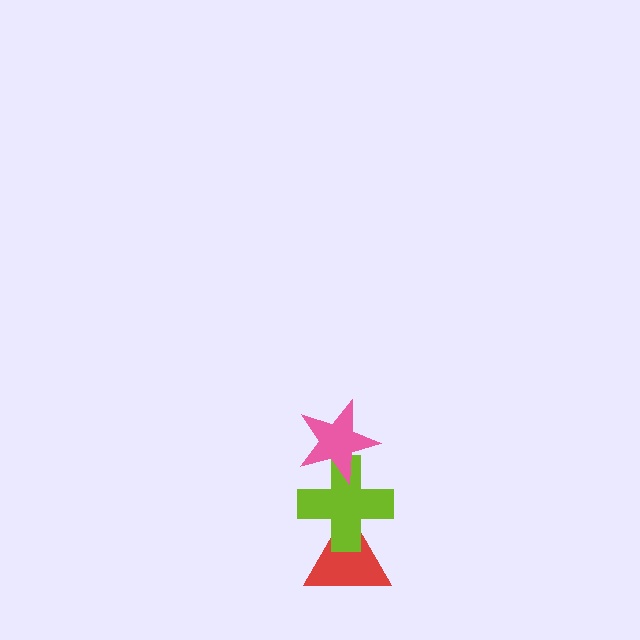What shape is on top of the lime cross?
The pink star is on top of the lime cross.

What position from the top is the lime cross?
The lime cross is 2nd from the top.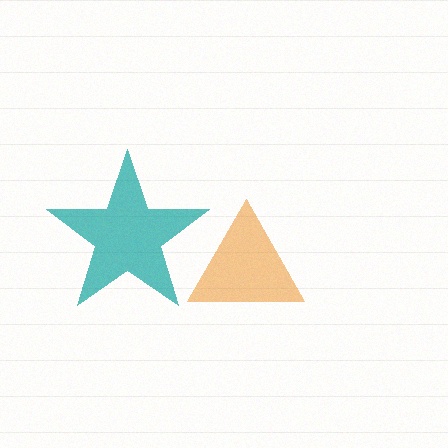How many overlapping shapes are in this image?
There are 2 overlapping shapes in the image.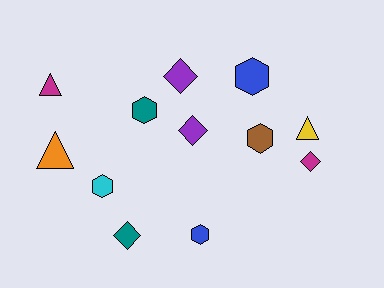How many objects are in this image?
There are 12 objects.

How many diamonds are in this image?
There are 4 diamonds.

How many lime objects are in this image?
There are no lime objects.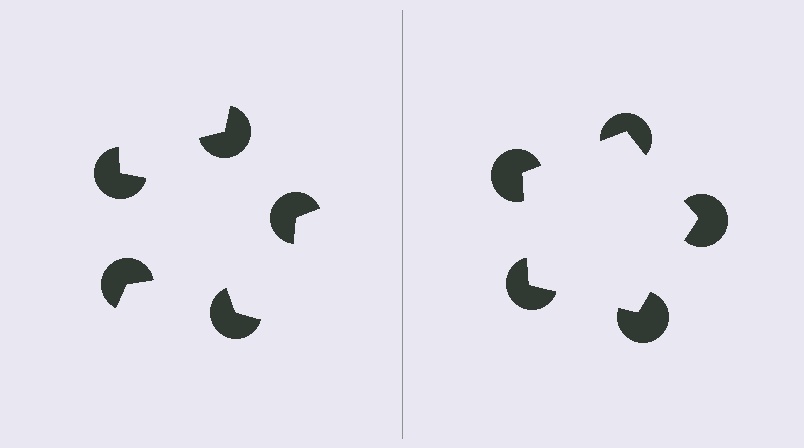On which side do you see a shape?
An illusory pentagon appears on the right side. On the left side the wedge cuts are rotated, so no coherent shape forms.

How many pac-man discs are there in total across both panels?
10 — 5 on each side.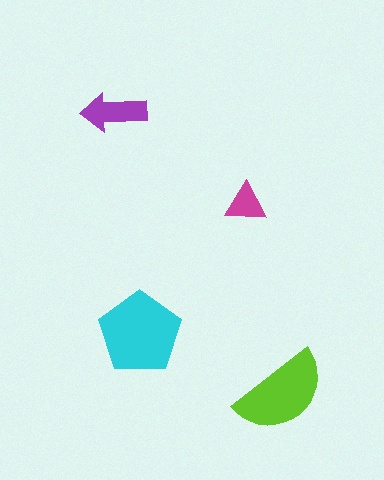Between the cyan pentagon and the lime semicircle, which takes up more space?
The cyan pentagon.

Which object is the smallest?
The magenta triangle.